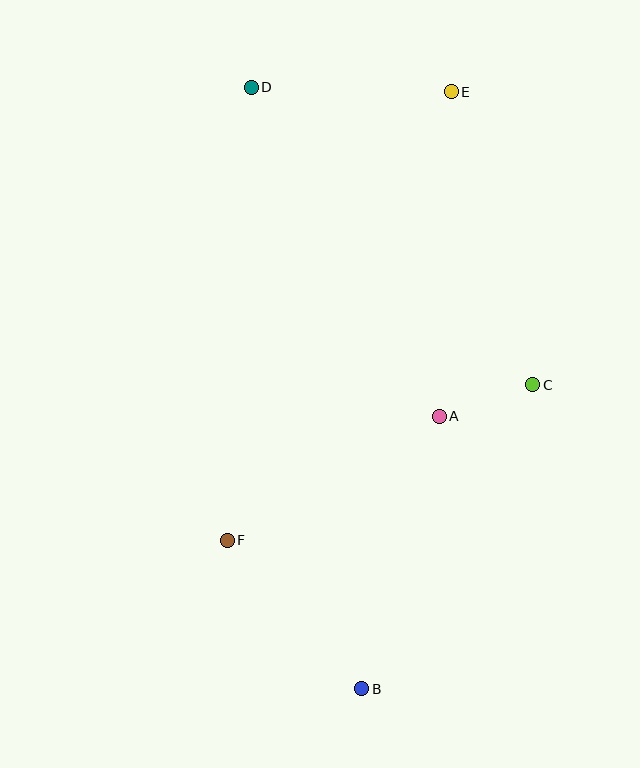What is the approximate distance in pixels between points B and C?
The distance between B and C is approximately 349 pixels.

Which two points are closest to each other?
Points A and C are closest to each other.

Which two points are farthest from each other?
Points B and D are farthest from each other.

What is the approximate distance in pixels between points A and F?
The distance between A and F is approximately 246 pixels.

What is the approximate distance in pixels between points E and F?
The distance between E and F is approximately 501 pixels.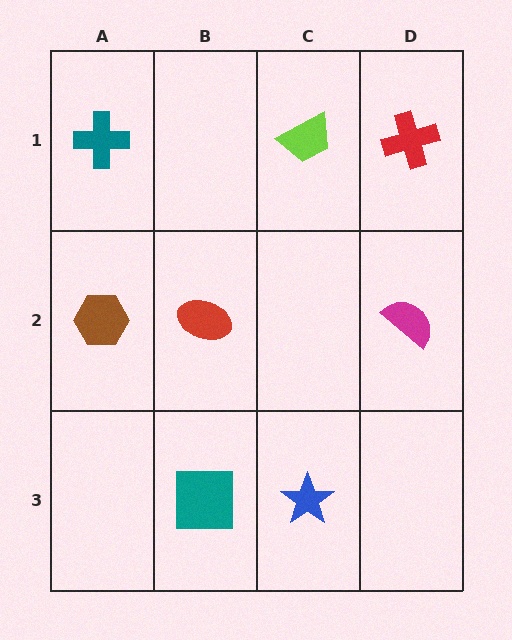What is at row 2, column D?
A magenta semicircle.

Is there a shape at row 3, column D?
No, that cell is empty.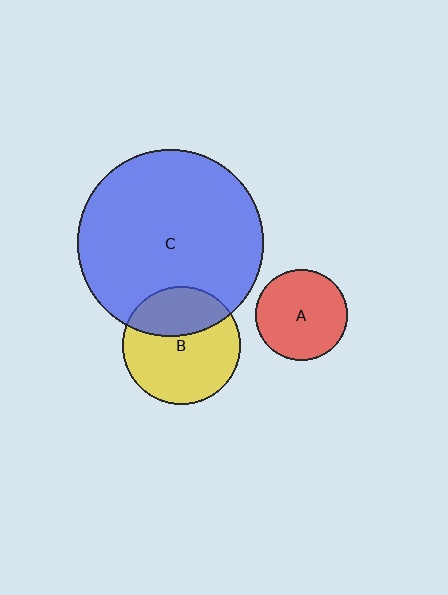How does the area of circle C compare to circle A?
Approximately 4.2 times.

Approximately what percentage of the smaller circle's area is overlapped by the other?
Approximately 35%.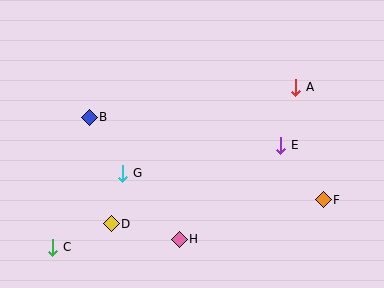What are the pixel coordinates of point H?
Point H is at (179, 239).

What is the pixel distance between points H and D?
The distance between H and D is 70 pixels.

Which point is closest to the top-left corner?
Point B is closest to the top-left corner.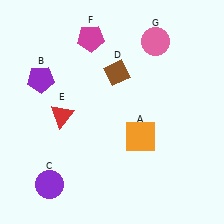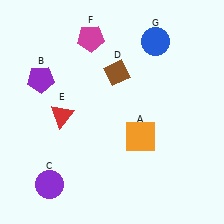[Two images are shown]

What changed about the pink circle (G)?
In Image 1, G is pink. In Image 2, it changed to blue.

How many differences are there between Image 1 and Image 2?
There is 1 difference between the two images.